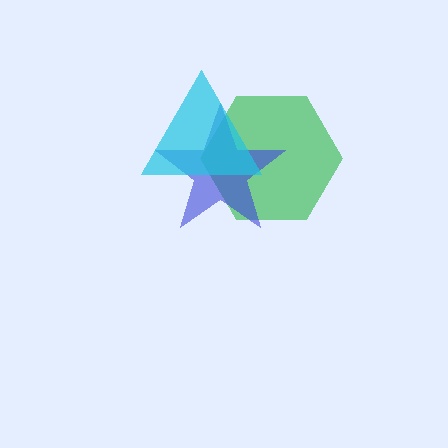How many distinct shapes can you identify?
There are 3 distinct shapes: a green hexagon, a blue star, a cyan triangle.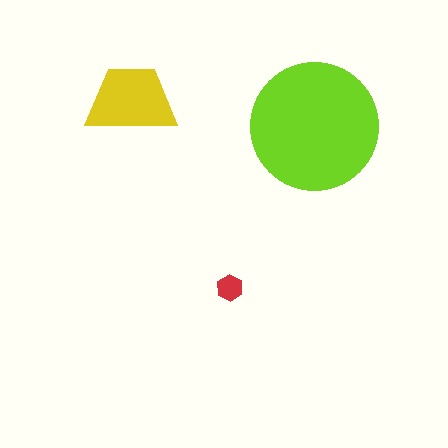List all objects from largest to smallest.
The lime circle, the yellow trapezoid, the red hexagon.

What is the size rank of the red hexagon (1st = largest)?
3rd.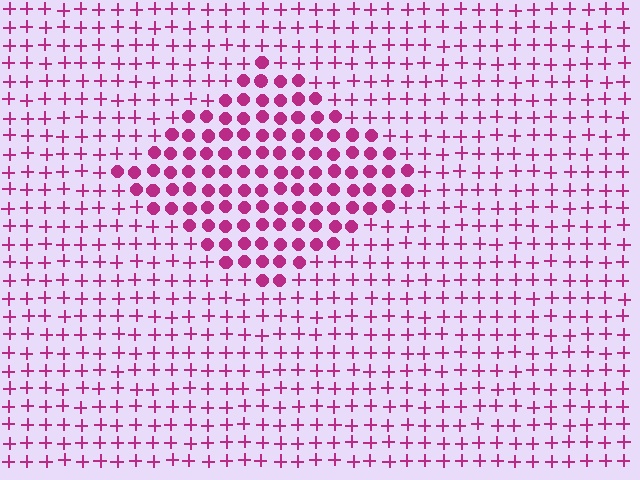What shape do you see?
I see a diamond.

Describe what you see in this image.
The image is filled with small magenta elements arranged in a uniform grid. A diamond-shaped region contains circles, while the surrounding area contains plus signs. The boundary is defined purely by the change in element shape.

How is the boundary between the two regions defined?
The boundary is defined by a change in element shape: circles inside vs. plus signs outside. All elements share the same color and spacing.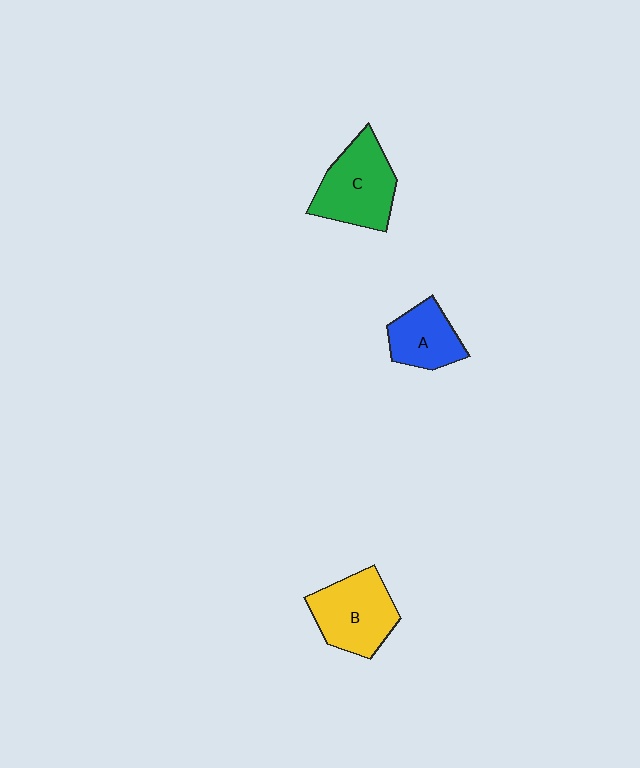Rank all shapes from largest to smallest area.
From largest to smallest: C (green), B (yellow), A (blue).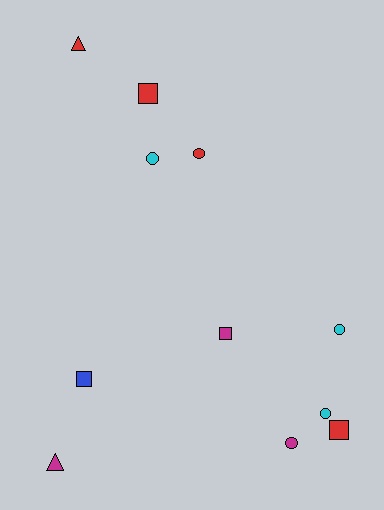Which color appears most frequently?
Red, with 4 objects.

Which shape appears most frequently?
Circle, with 5 objects.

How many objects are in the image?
There are 11 objects.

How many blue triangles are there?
There are no blue triangles.